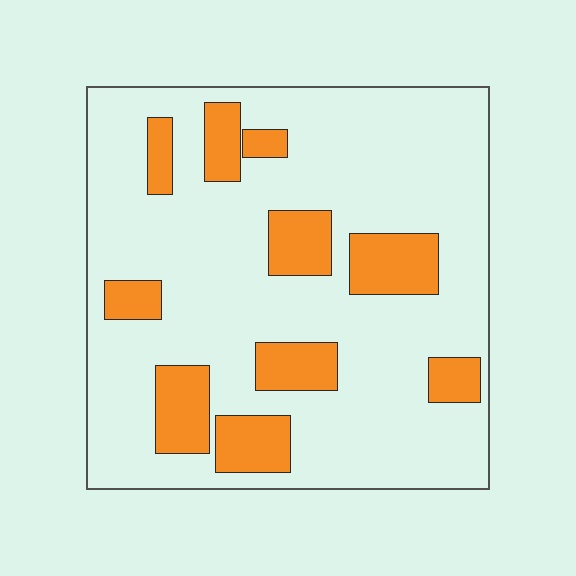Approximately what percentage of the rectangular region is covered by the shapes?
Approximately 20%.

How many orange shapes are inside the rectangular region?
10.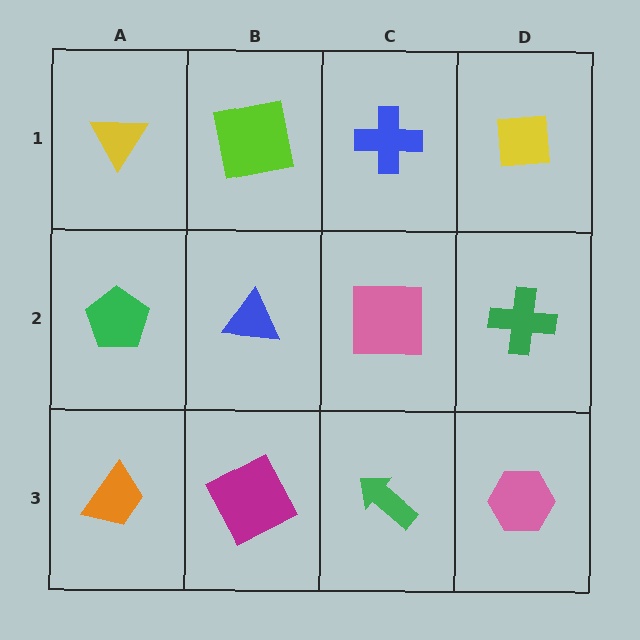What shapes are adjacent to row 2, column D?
A yellow square (row 1, column D), a pink hexagon (row 3, column D), a pink square (row 2, column C).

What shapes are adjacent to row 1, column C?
A pink square (row 2, column C), a lime square (row 1, column B), a yellow square (row 1, column D).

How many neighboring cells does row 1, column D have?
2.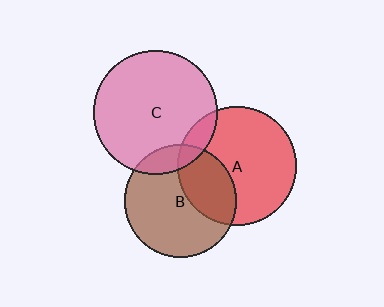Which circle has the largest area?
Circle C (pink).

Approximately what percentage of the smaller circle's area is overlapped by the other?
Approximately 10%.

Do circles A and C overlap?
Yes.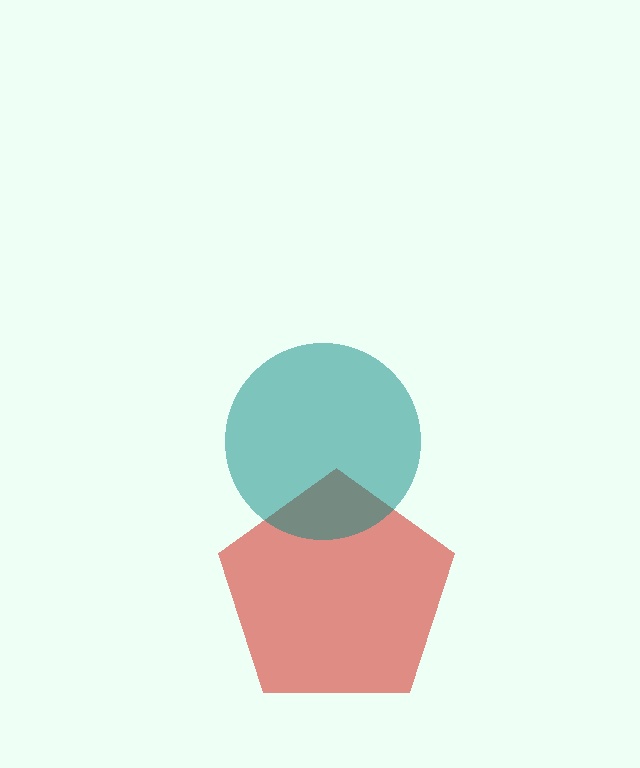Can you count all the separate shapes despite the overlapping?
Yes, there are 2 separate shapes.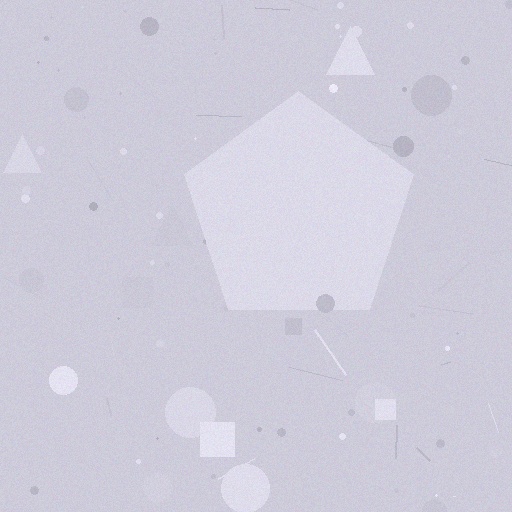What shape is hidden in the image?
A pentagon is hidden in the image.